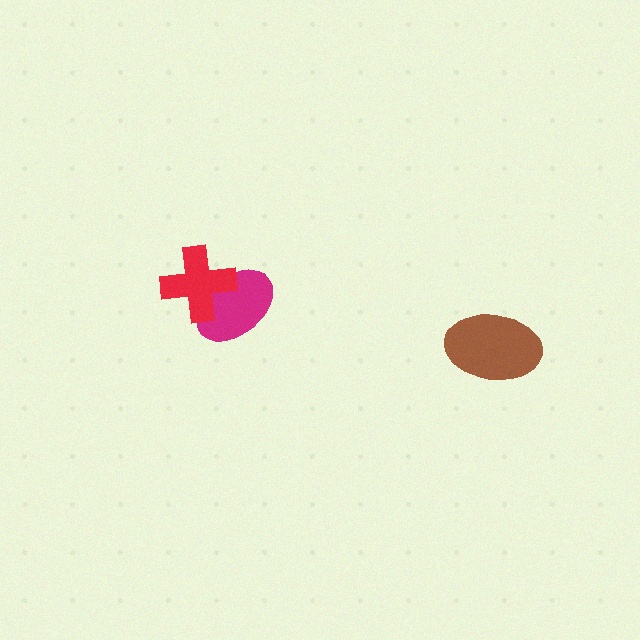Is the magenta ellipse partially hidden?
Yes, it is partially covered by another shape.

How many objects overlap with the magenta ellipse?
1 object overlaps with the magenta ellipse.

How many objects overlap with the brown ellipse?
0 objects overlap with the brown ellipse.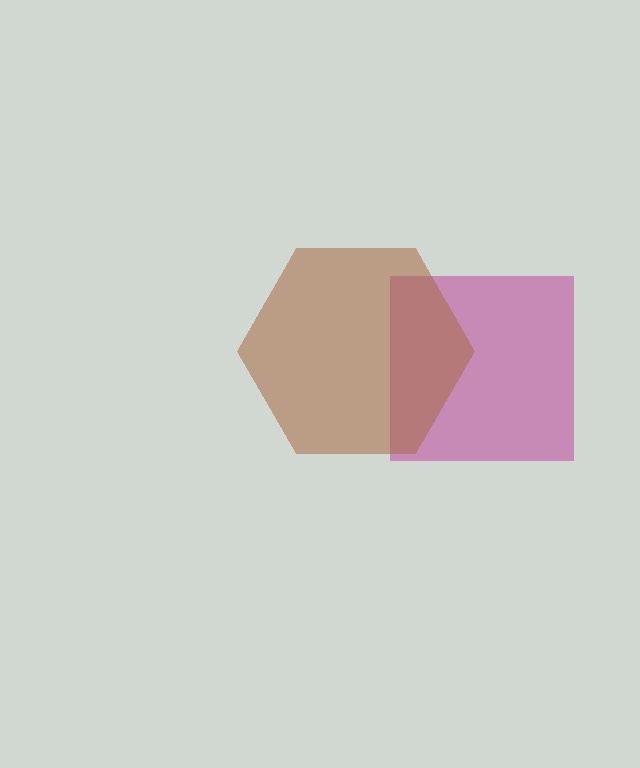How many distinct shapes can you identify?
There are 2 distinct shapes: a magenta square, a brown hexagon.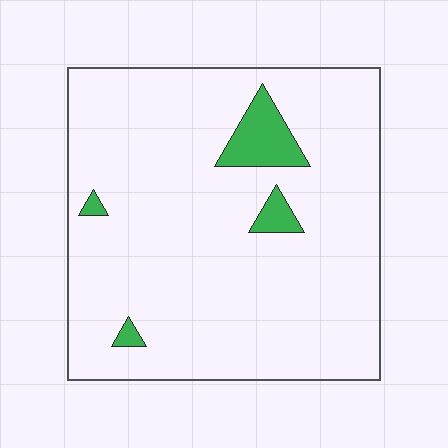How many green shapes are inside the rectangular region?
4.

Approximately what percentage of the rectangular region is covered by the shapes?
Approximately 5%.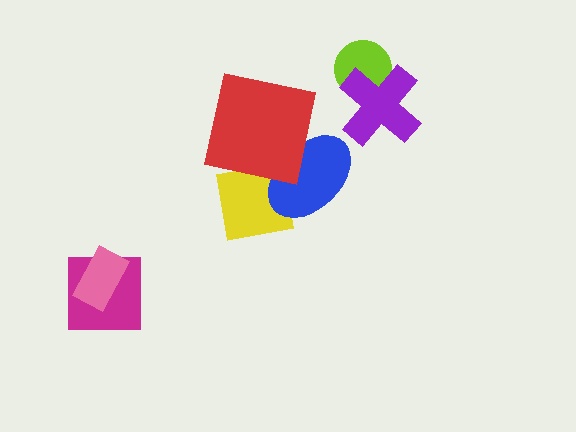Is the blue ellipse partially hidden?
Yes, it is partially covered by another shape.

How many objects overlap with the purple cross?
1 object overlaps with the purple cross.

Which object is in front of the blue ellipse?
The red square is in front of the blue ellipse.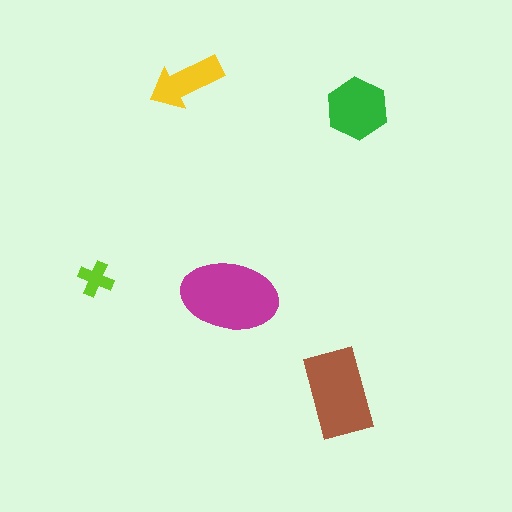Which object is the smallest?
The lime cross.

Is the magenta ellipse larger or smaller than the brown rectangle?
Larger.